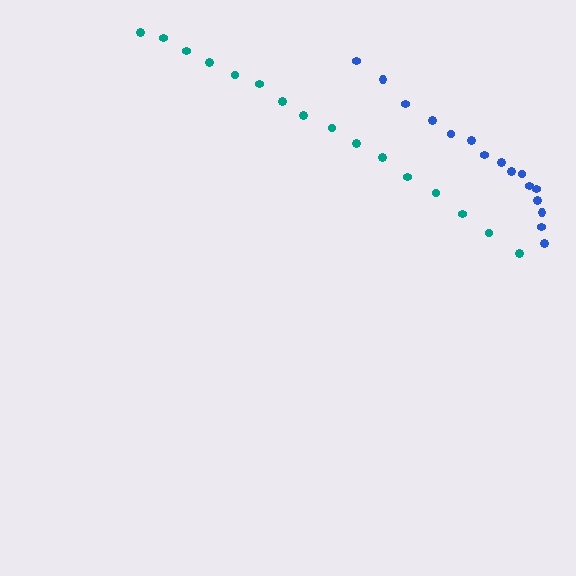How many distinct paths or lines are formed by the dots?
There are 2 distinct paths.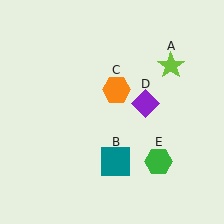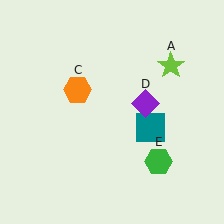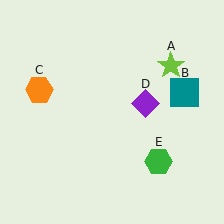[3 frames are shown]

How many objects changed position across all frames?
2 objects changed position: teal square (object B), orange hexagon (object C).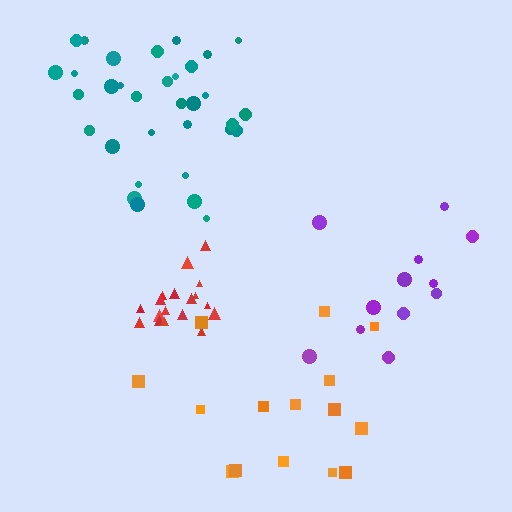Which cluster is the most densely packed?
Red.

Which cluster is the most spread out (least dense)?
Purple.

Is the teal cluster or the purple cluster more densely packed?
Teal.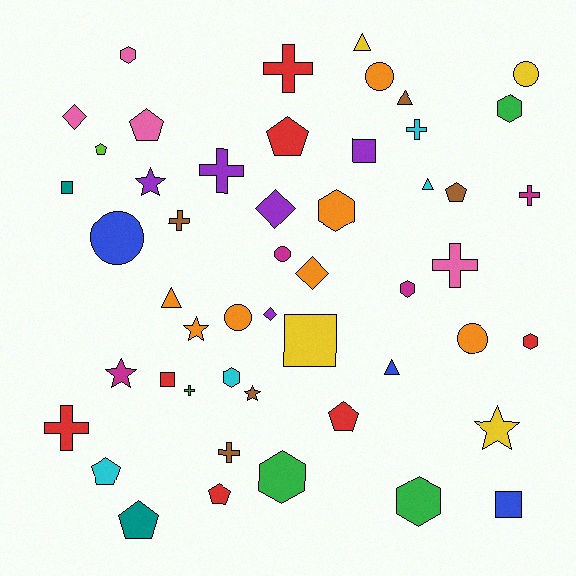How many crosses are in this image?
There are 9 crosses.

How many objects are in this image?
There are 50 objects.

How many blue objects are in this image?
There are 3 blue objects.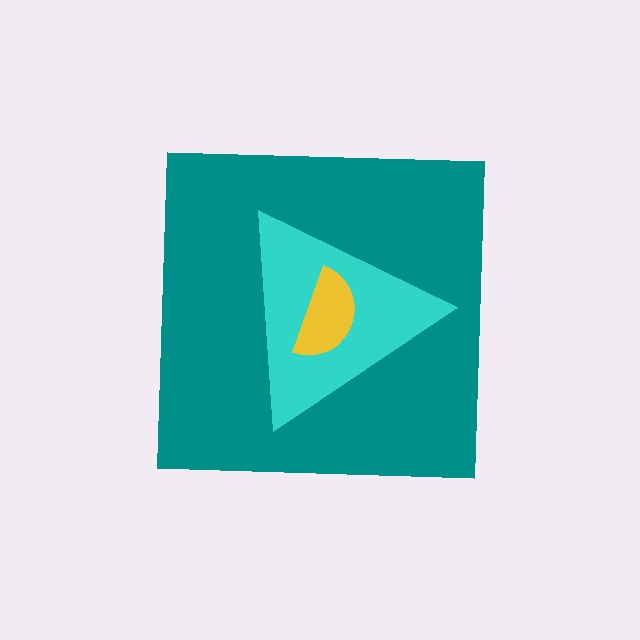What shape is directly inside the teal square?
The cyan triangle.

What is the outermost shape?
The teal square.